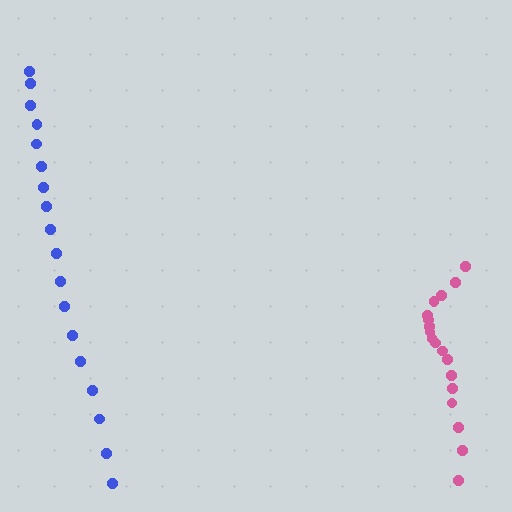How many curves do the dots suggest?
There are 2 distinct paths.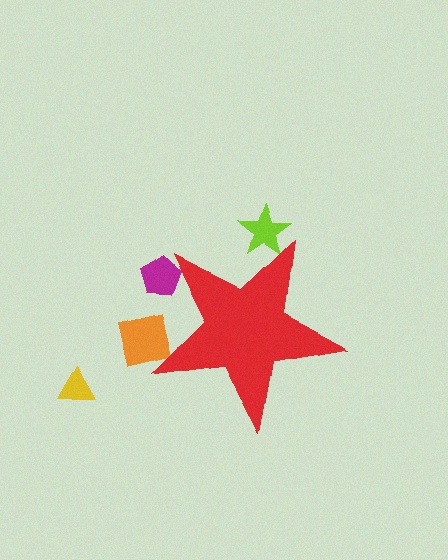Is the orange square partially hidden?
Yes, the orange square is partially hidden behind the red star.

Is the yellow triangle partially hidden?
No, the yellow triangle is fully visible.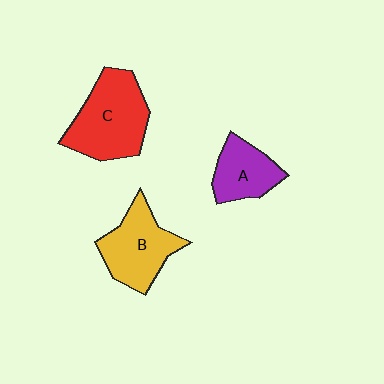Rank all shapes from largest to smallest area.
From largest to smallest: C (red), B (yellow), A (purple).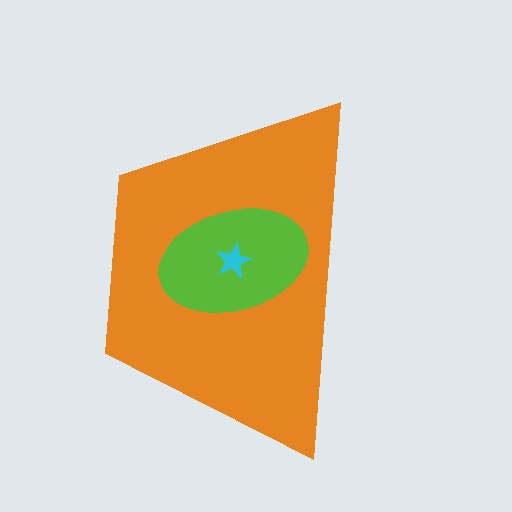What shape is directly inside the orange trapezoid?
The lime ellipse.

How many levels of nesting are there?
3.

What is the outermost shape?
The orange trapezoid.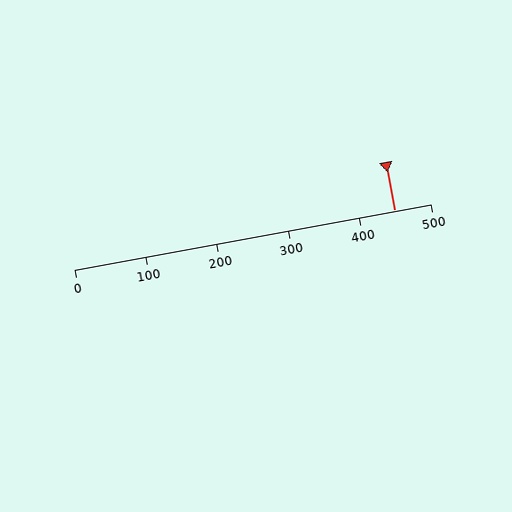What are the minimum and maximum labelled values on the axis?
The axis runs from 0 to 500.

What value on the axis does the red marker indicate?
The marker indicates approximately 450.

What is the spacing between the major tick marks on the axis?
The major ticks are spaced 100 apart.